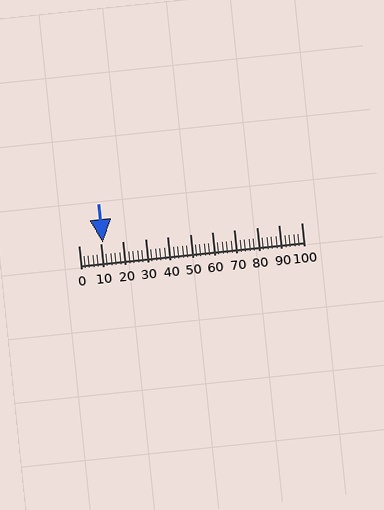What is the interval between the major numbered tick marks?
The major tick marks are spaced 10 units apart.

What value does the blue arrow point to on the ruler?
The blue arrow points to approximately 11.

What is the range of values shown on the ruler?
The ruler shows values from 0 to 100.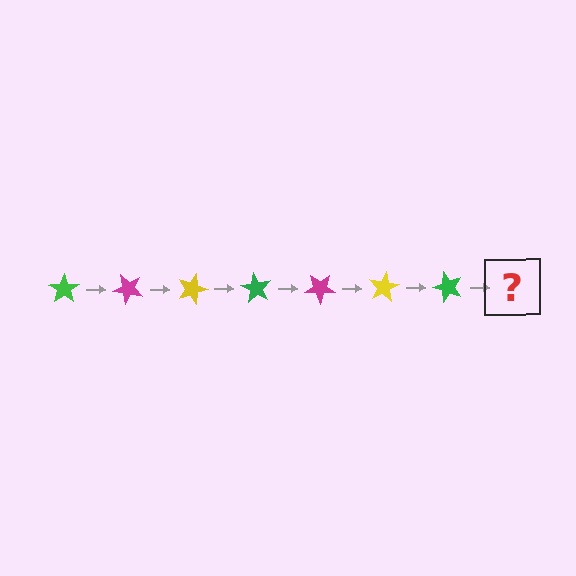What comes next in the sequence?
The next element should be a magenta star, rotated 315 degrees from the start.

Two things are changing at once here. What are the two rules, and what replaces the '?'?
The two rules are that it rotates 45 degrees each step and the color cycles through green, magenta, and yellow. The '?' should be a magenta star, rotated 315 degrees from the start.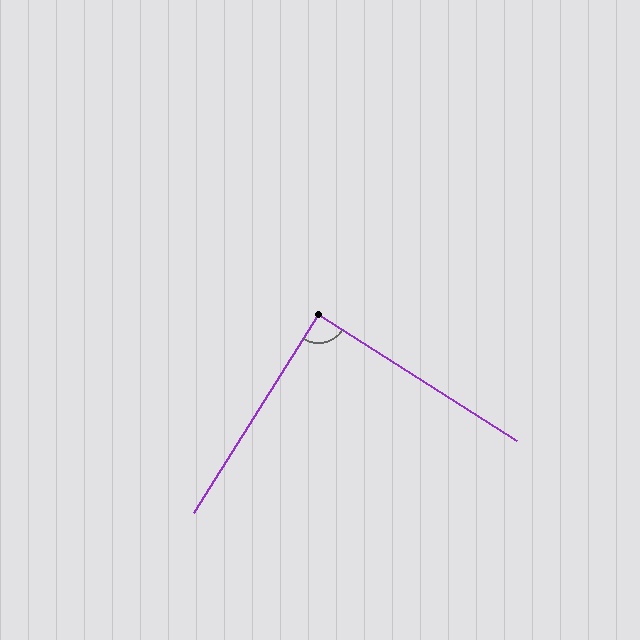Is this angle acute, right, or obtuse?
It is approximately a right angle.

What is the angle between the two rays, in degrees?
Approximately 90 degrees.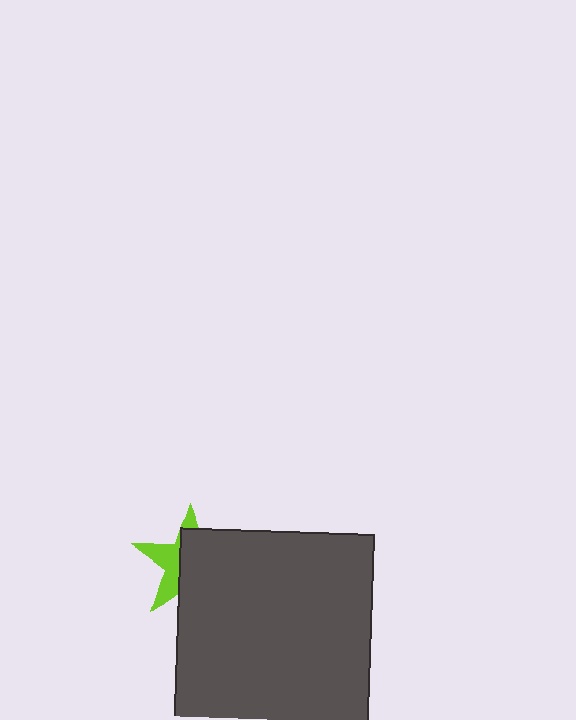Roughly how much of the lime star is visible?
A small part of it is visible (roughly 38%).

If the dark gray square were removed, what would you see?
You would see the complete lime star.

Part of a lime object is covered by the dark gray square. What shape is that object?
It is a star.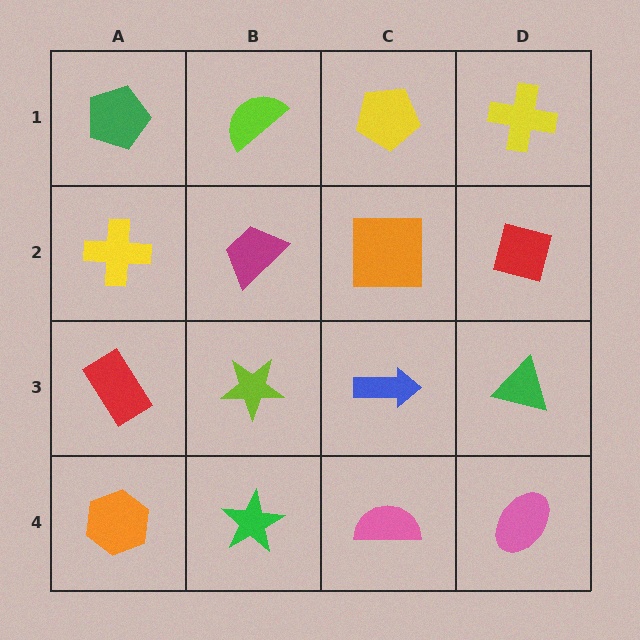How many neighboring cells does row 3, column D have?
3.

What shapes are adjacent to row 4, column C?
A blue arrow (row 3, column C), a green star (row 4, column B), a pink ellipse (row 4, column D).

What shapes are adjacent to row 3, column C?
An orange square (row 2, column C), a pink semicircle (row 4, column C), a lime star (row 3, column B), a green triangle (row 3, column D).